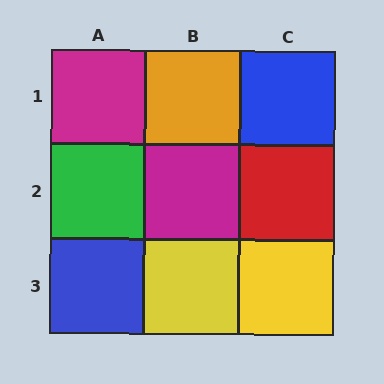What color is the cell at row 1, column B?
Orange.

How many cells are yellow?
2 cells are yellow.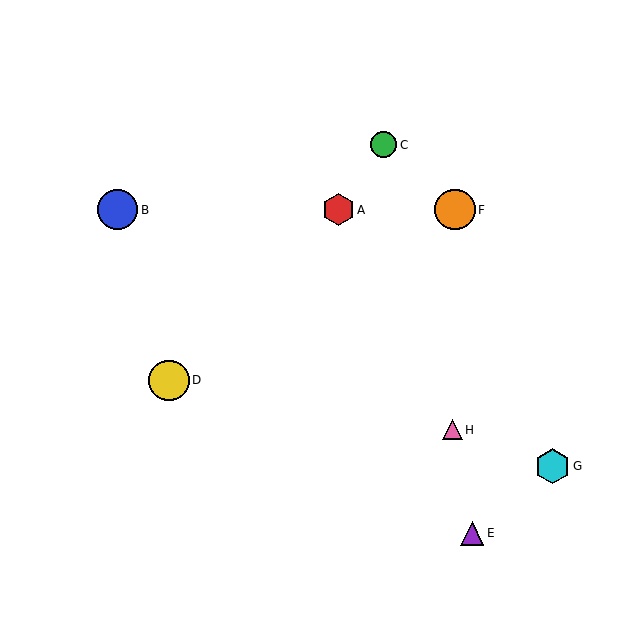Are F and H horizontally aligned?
No, F is at y≈210 and H is at y≈430.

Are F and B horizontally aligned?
Yes, both are at y≈210.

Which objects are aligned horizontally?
Objects A, B, F are aligned horizontally.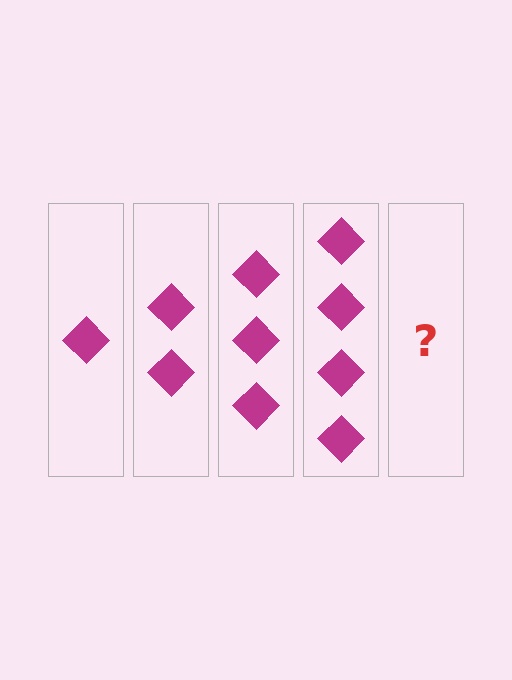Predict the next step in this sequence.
The next step is 5 diamonds.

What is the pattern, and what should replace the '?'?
The pattern is that each step adds one more diamond. The '?' should be 5 diamonds.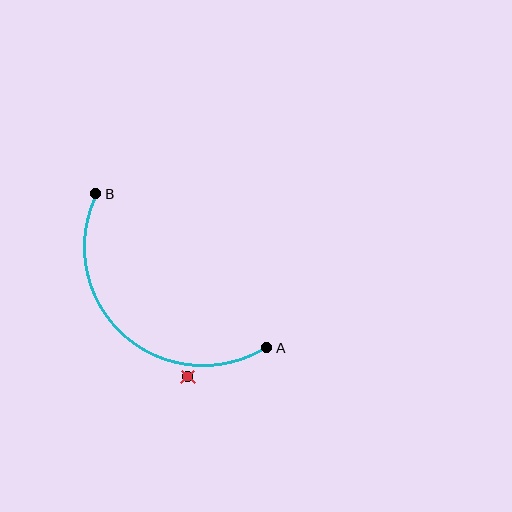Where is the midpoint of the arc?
The arc midpoint is the point on the curve farthest from the straight line joining A and B. It sits below and to the left of that line.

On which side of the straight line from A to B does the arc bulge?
The arc bulges below and to the left of the straight line connecting A and B.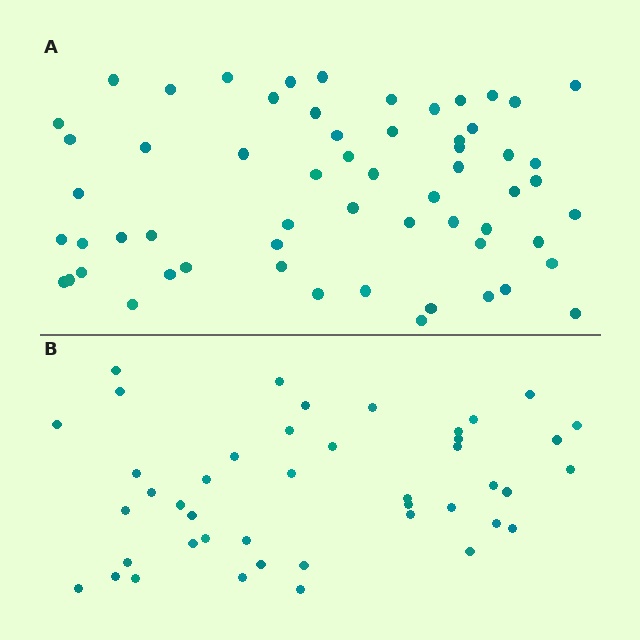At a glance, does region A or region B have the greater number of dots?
Region A (the top region) has more dots.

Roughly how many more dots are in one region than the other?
Region A has approximately 15 more dots than region B.